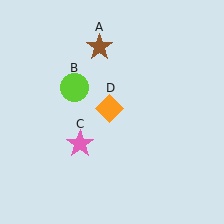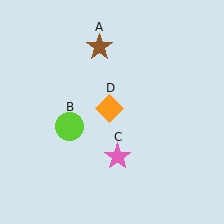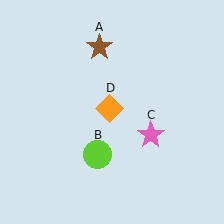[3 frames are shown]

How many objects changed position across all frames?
2 objects changed position: lime circle (object B), pink star (object C).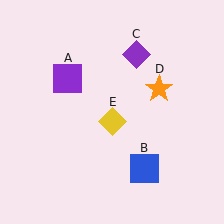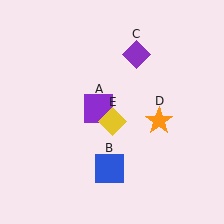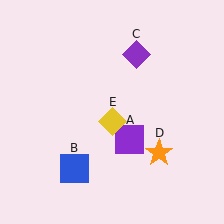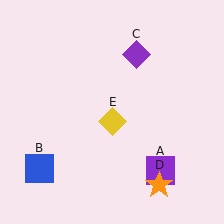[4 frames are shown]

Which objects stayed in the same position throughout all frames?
Purple diamond (object C) and yellow diamond (object E) remained stationary.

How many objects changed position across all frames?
3 objects changed position: purple square (object A), blue square (object B), orange star (object D).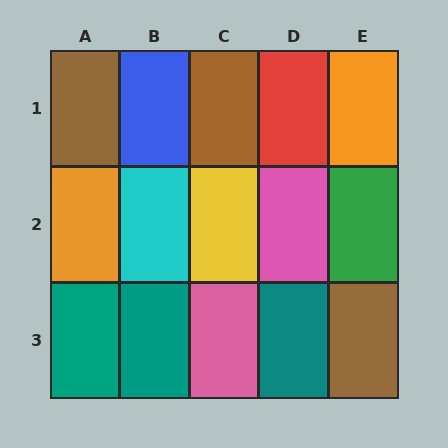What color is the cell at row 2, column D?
Pink.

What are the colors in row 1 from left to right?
Brown, blue, brown, red, orange.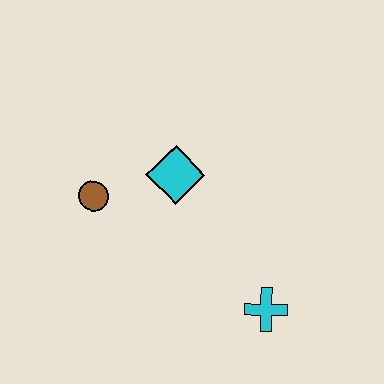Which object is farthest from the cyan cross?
The brown circle is farthest from the cyan cross.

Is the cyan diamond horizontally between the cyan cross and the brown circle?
Yes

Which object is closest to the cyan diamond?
The brown circle is closest to the cyan diamond.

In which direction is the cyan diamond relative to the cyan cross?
The cyan diamond is above the cyan cross.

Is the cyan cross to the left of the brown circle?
No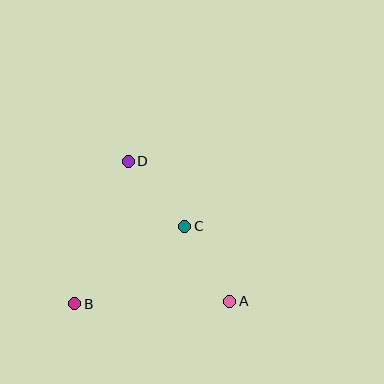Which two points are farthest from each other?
Points A and D are farthest from each other.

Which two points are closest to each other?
Points C and D are closest to each other.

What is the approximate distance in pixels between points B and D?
The distance between B and D is approximately 152 pixels.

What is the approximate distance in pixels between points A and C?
The distance between A and C is approximately 88 pixels.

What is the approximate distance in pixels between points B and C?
The distance between B and C is approximately 134 pixels.